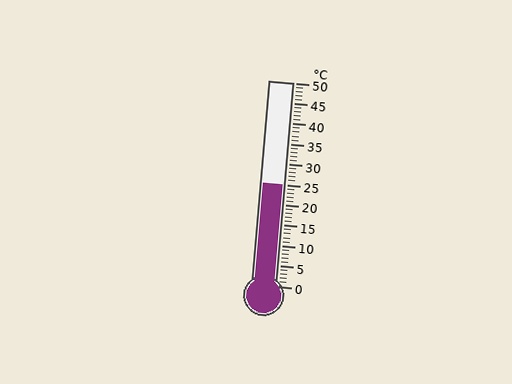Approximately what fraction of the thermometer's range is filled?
The thermometer is filled to approximately 50% of its range.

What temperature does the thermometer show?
The thermometer shows approximately 25°C.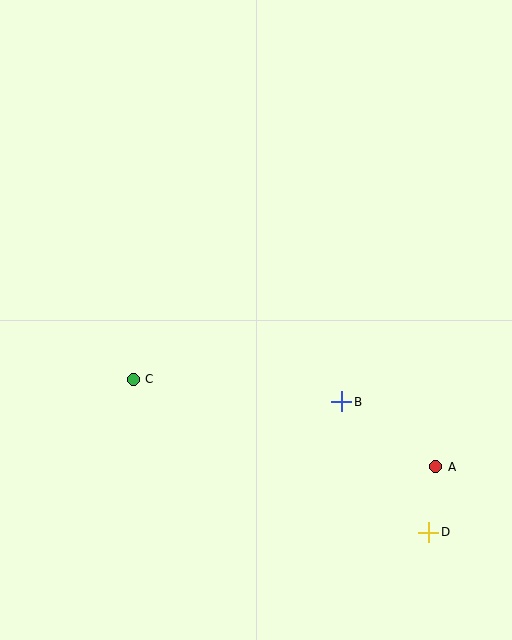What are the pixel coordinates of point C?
Point C is at (133, 379).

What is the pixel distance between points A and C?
The distance between A and C is 315 pixels.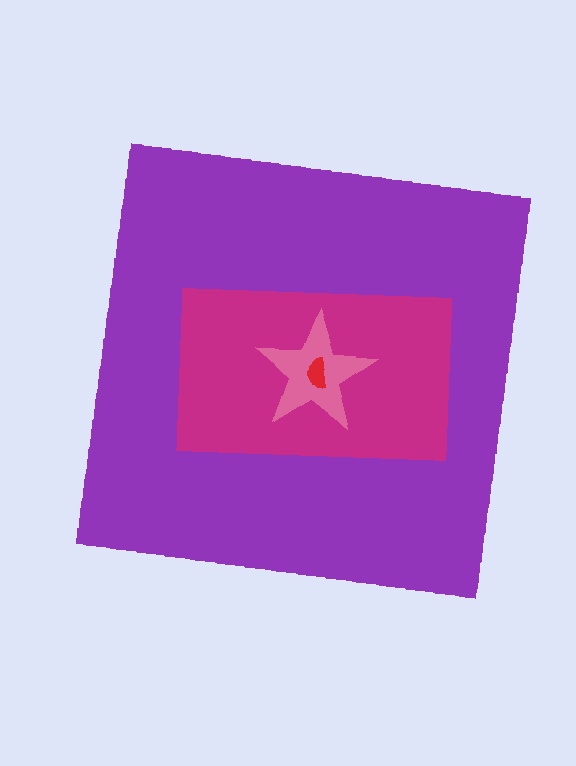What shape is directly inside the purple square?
The magenta rectangle.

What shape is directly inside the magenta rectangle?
The pink star.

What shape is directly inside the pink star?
The red semicircle.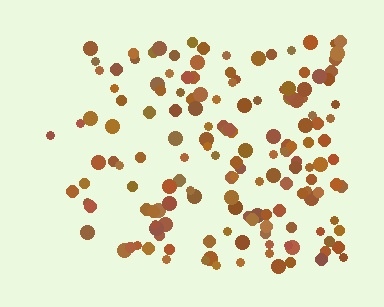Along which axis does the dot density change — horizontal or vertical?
Horizontal.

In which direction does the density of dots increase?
From left to right, with the right side densest.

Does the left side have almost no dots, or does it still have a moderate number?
Still a moderate number, just noticeably fewer than the right.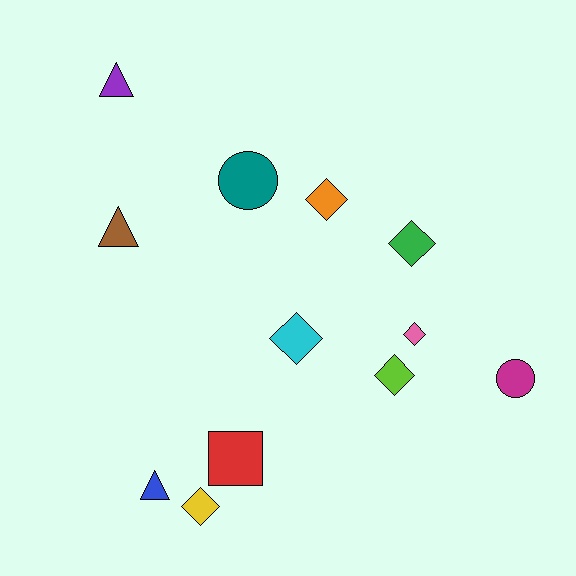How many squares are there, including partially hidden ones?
There is 1 square.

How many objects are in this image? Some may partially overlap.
There are 12 objects.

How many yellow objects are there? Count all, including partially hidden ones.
There is 1 yellow object.